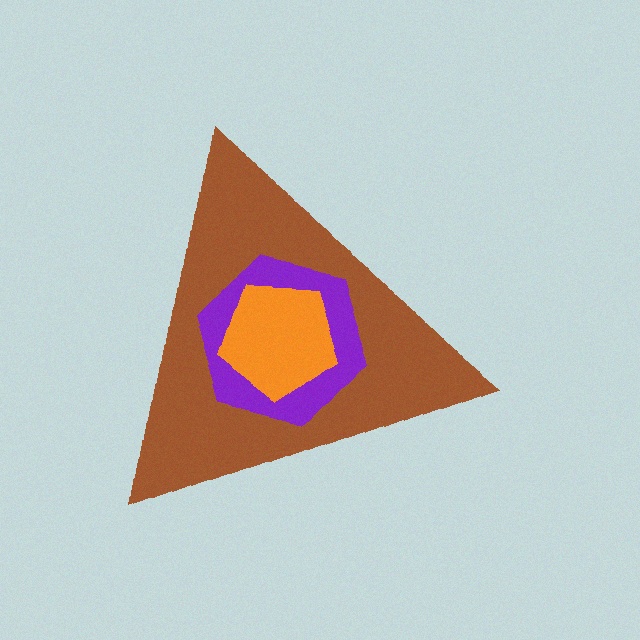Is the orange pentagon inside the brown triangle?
Yes.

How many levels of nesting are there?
3.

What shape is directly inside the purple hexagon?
The orange pentagon.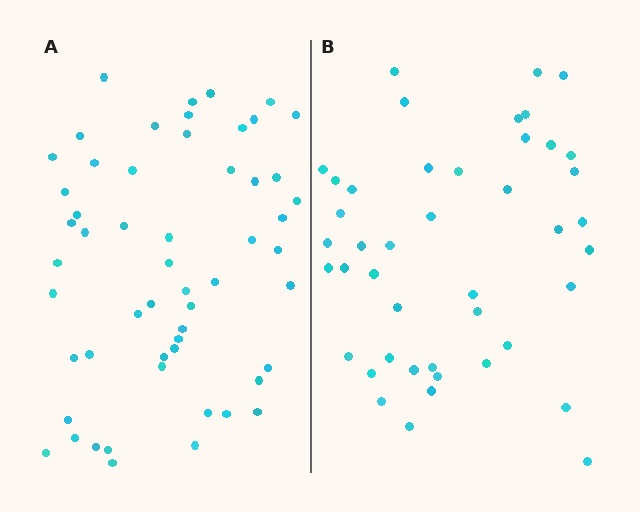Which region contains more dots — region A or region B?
Region A (the left region) has more dots.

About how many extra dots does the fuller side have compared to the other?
Region A has roughly 12 or so more dots than region B.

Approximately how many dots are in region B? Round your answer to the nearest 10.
About 40 dots. (The exact count is 44, which rounds to 40.)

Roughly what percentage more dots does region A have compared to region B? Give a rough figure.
About 25% more.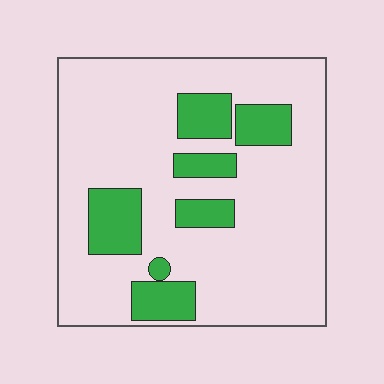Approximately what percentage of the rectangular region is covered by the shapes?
Approximately 20%.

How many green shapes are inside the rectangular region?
7.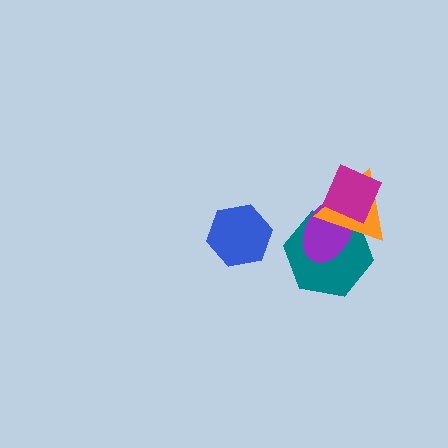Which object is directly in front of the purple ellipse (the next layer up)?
The orange triangle is directly in front of the purple ellipse.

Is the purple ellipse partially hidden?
Yes, it is partially covered by another shape.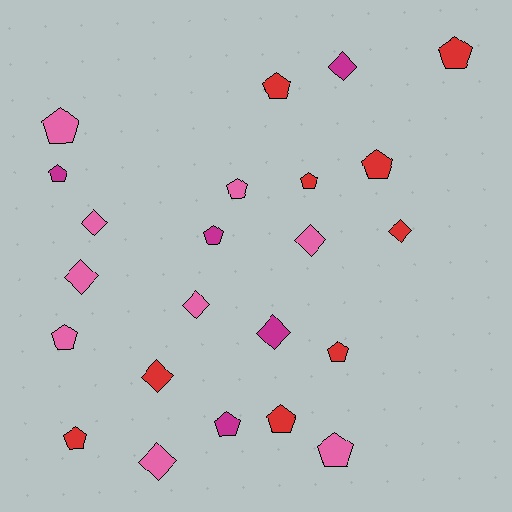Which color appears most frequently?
Red, with 9 objects.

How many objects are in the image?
There are 23 objects.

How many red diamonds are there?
There are 2 red diamonds.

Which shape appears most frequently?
Pentagon, with 14 objects.